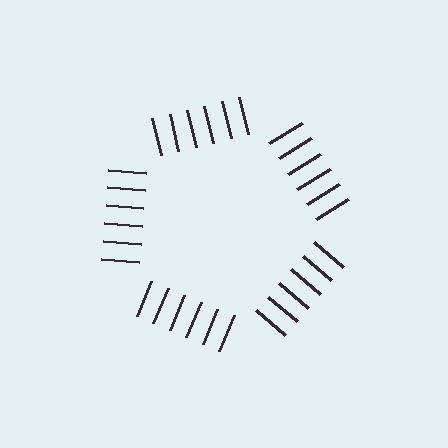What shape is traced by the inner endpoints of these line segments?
An illusory pentagon — the line segments terminate on its edges but no continuous stroke is drawn.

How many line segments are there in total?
30 — 6 along each of the 5 edges.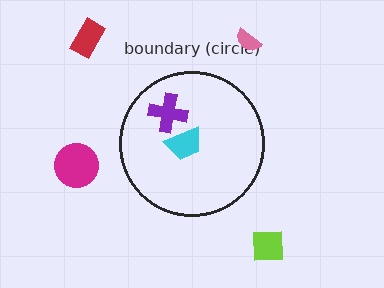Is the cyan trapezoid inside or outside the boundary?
Inside.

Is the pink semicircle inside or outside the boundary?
Outside.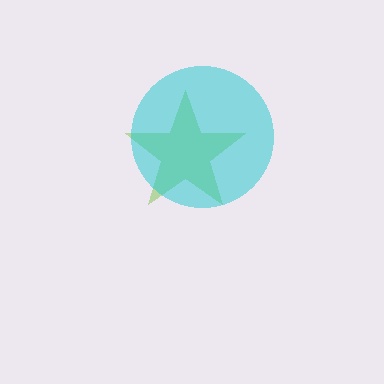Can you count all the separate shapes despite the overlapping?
Yes, there are 2 separate shapes.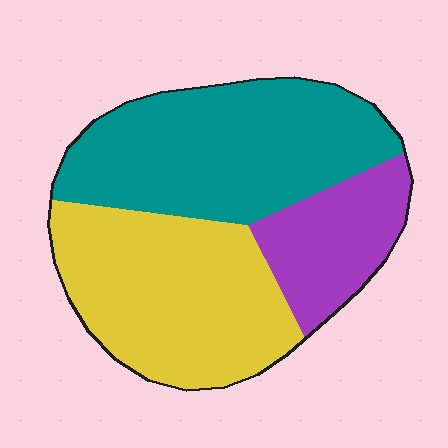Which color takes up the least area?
Purple, at roughly 20%.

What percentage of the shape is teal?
Teal covers roughly 40% of the shape.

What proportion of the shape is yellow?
Yellow takes up about two fifths (2/5) of the shape.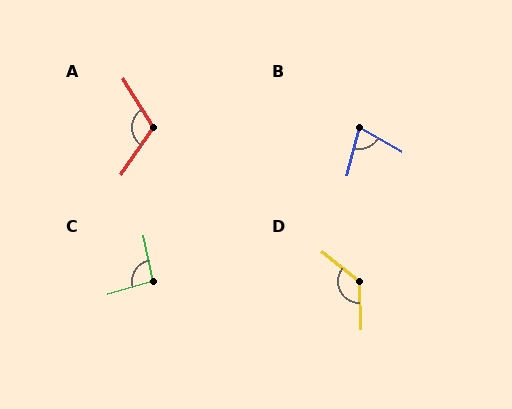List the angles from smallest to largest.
B (75°), C (95°), A (114°), D (130°).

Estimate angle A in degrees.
Approximately 114 degrees.